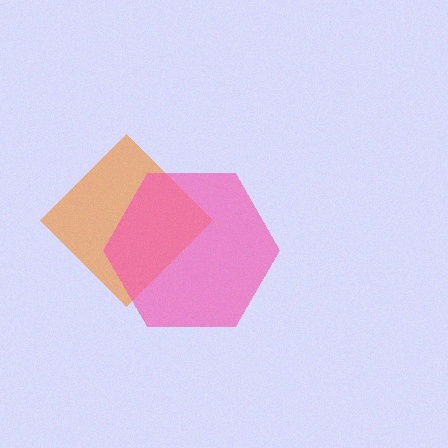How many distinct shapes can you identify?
There are 2 distinct shapes: an orange diamond, a pink hexagon.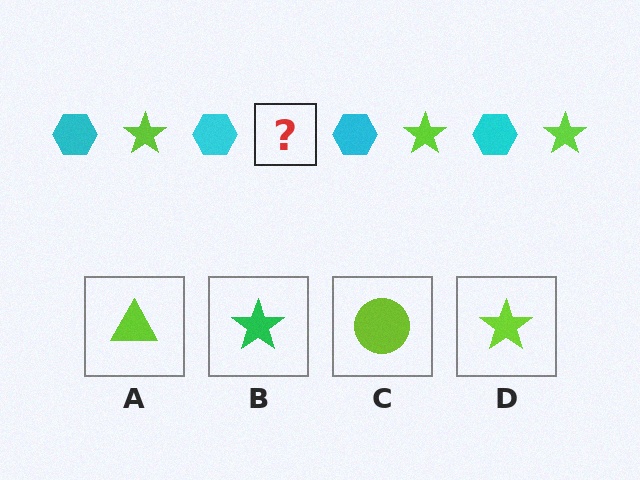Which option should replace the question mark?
Option D.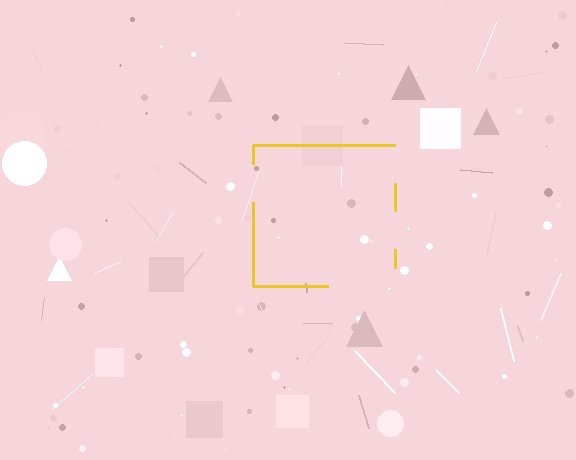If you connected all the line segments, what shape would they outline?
They would outline a square.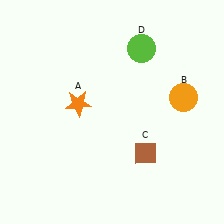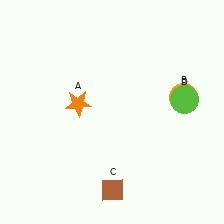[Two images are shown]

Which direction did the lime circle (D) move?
The lime circle (D) moved down.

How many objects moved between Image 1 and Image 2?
2 objects moved between the two images.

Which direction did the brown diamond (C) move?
The brown diamond (C) moved down.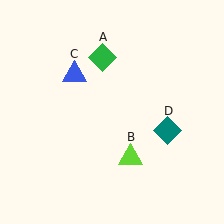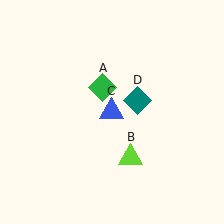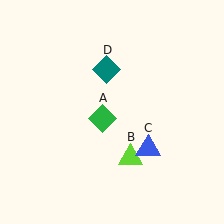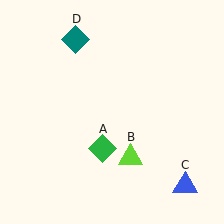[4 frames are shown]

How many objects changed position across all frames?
3 objects changed position: green diamond (object A), blue triangle (object C), teal diamond (object D).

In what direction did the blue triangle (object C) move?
The blue triangle (object C) moved down and to the right.